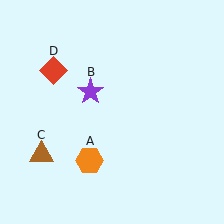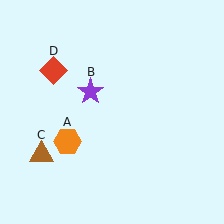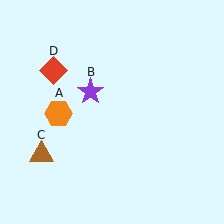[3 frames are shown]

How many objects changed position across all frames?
1 object changed position: orange hexagon (object A).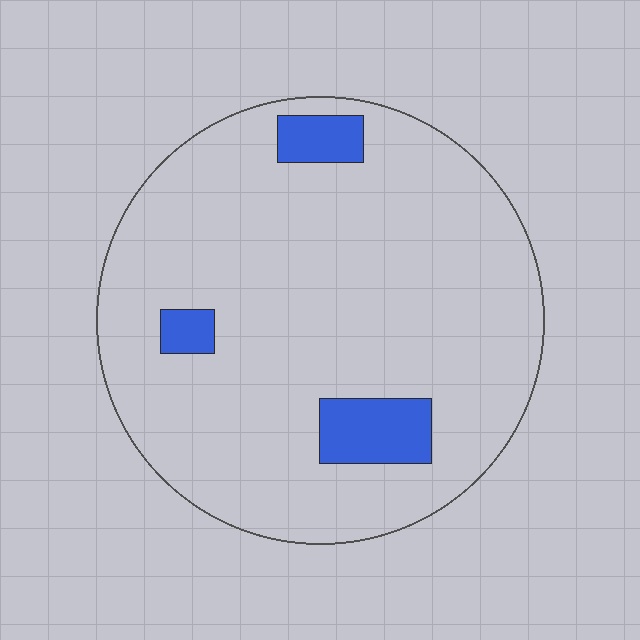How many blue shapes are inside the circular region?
3.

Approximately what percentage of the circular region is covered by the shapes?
Approximately 10%.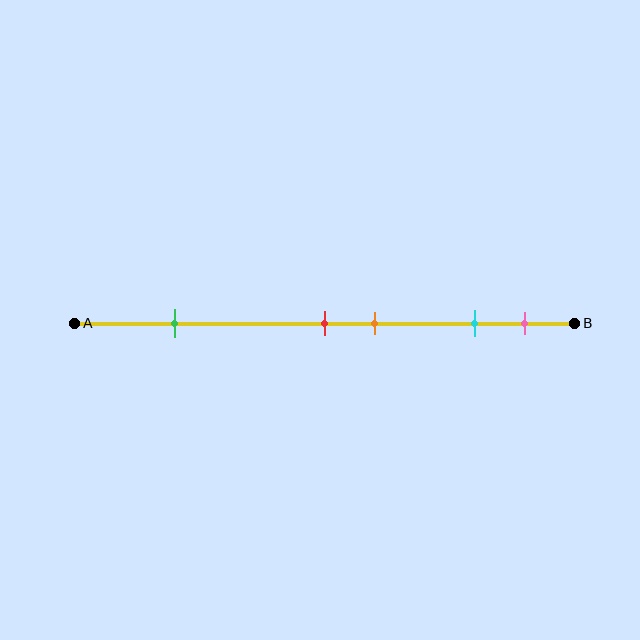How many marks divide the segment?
There are 5 marks dividing the segment.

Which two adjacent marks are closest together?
The red and orange marks are the closest adjacent pair.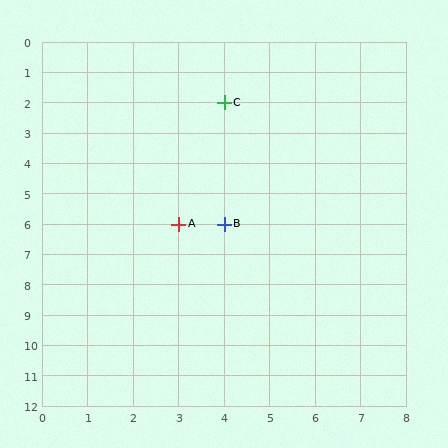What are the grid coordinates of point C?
Point C is at grid coordinates (4, 2).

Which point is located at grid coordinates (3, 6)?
Point A is at (3, 6).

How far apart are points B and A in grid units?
Points B and A are 1 column apart.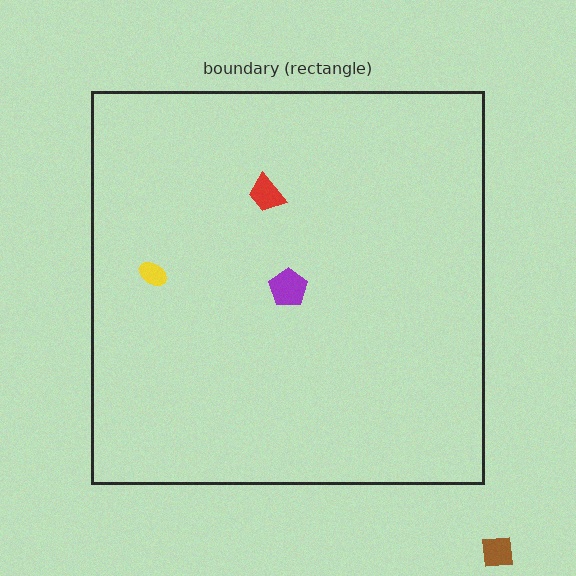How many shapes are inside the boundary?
3 inside, 1 outside.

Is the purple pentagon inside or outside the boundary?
Inside.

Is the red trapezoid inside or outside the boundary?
Inside.